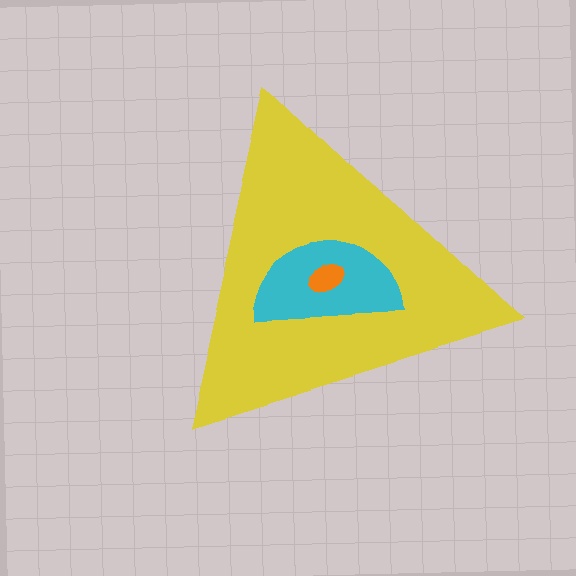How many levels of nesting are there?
3.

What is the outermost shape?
The yellow triangle.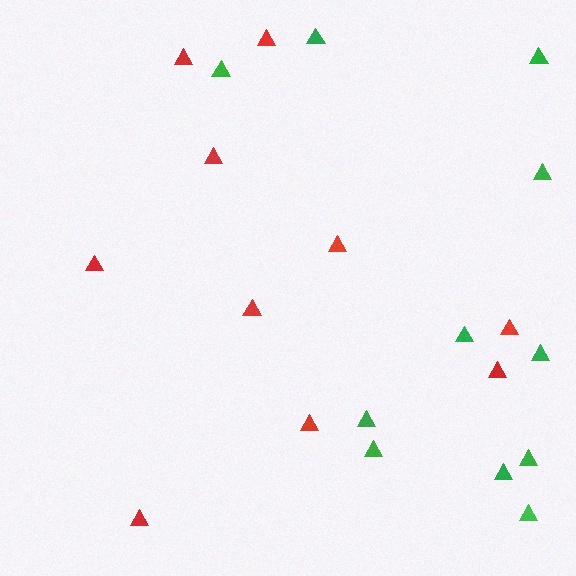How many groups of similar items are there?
There are 2 groups: one group of red triangles (10) and one group of green triangles (11).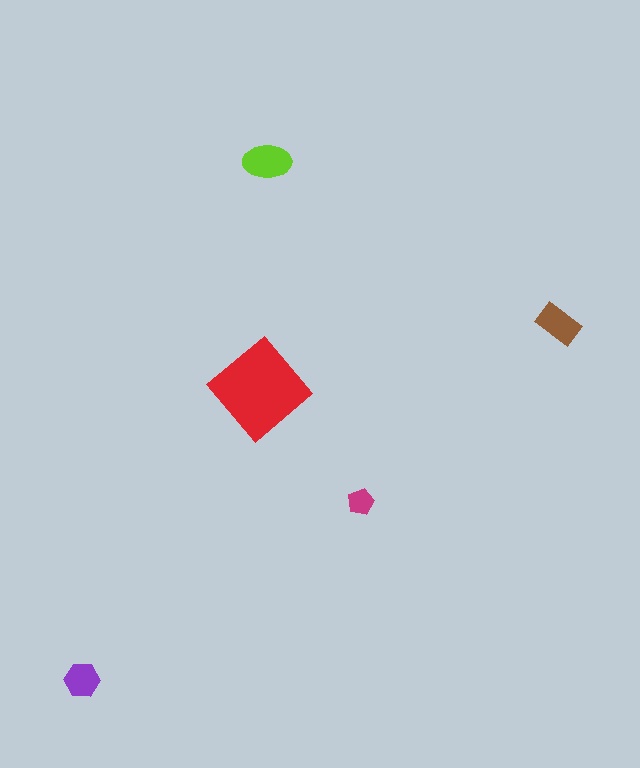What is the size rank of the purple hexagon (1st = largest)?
4th.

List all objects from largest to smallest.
The red diamond, the lime ellipse, the brown rectangle, the purple hexagon, the magenta pentagon.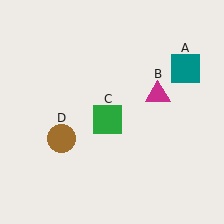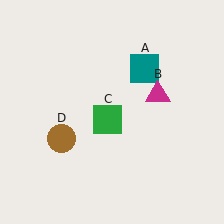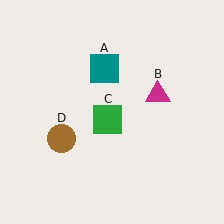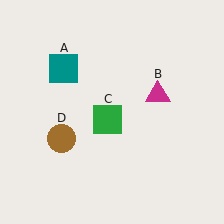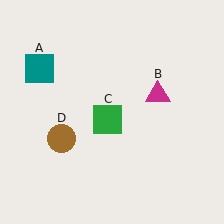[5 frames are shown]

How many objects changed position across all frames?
1 object changed position: teal square (object A).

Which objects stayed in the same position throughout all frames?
Magenta triangle (object B) and green square (object C) and brown circle (object D) remained stationary.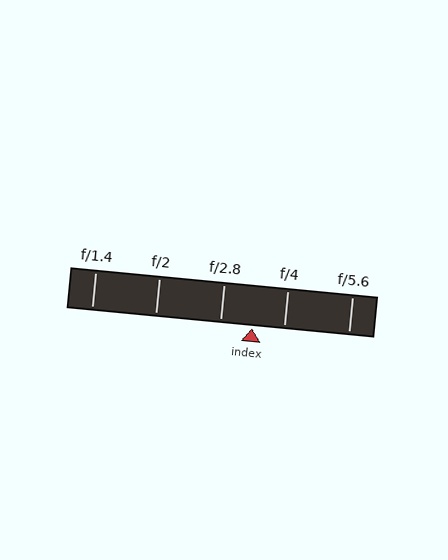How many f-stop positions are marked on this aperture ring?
There are 5 f-stop positions marked.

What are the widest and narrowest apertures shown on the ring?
The widest aperture shown is f/1.4 and the narrowest is f/5.6.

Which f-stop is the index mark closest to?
The index mark is closest to f/4.